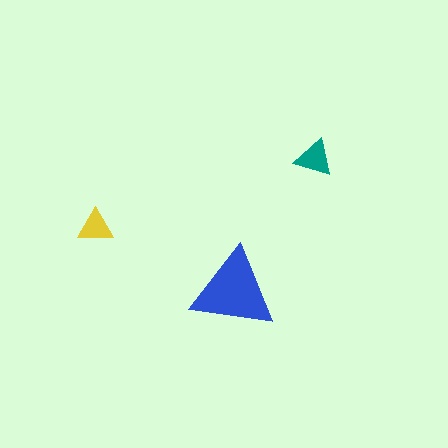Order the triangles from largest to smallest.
the blue one, the teal one, the yellow one.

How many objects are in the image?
There are 3 objects in the image.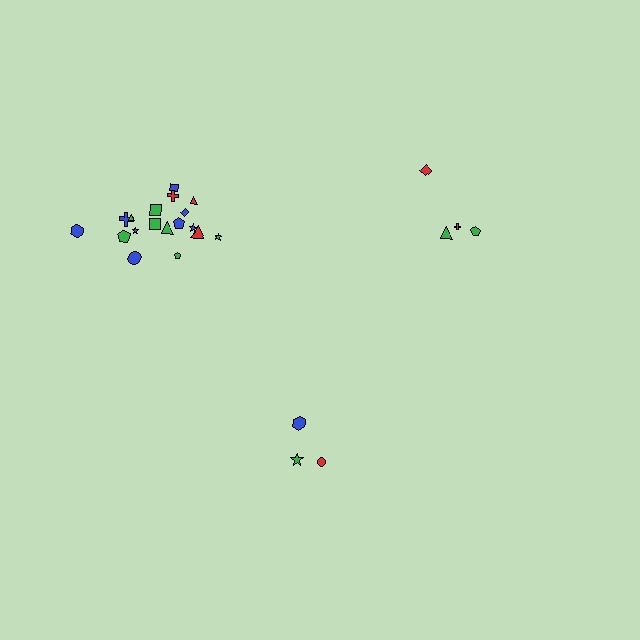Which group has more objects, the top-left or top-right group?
The top-left group.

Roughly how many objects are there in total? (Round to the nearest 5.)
Roughly 25 objects in total.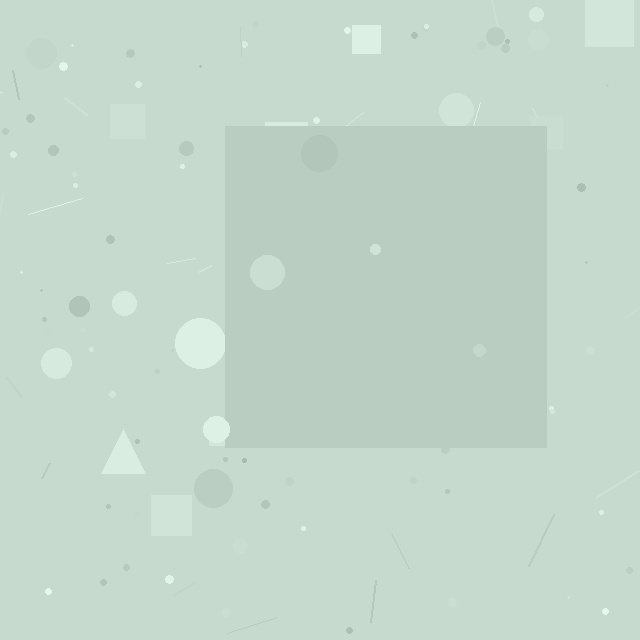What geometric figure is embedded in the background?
A square is embedded in the background.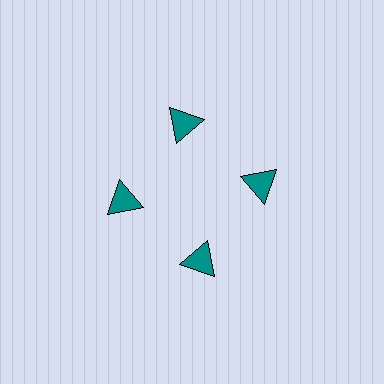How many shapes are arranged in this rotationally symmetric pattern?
There are 4 shapes, arranged in 4 groups of 1.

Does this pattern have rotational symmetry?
Yes, this pattern has 4-fold rotational symmetry. It looks the same after rotating 90 degrees around the center.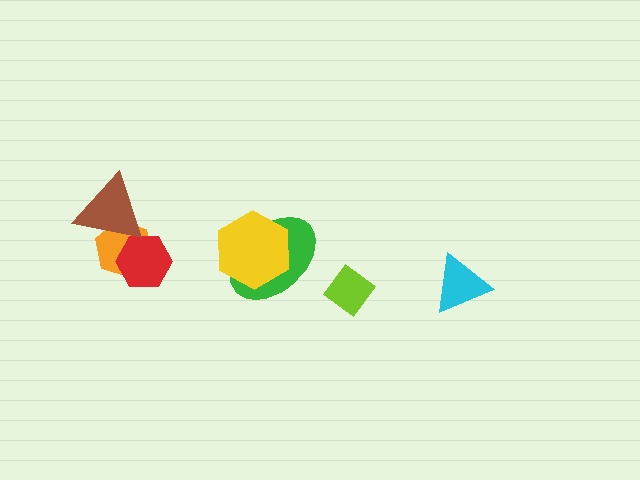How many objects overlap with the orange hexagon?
2 objects overlap with the orange hexagon.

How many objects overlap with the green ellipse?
1 object overlaps with the green ellipse.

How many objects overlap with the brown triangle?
2 objects overlap with the brown triangle.